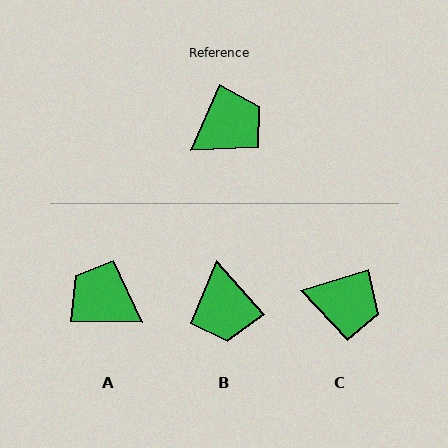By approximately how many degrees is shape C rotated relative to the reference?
Approximately 49 degrees clockwise.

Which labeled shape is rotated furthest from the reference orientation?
B, about 115 degrees away.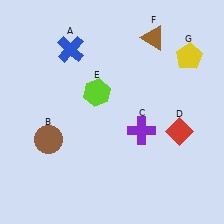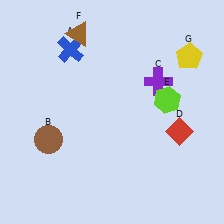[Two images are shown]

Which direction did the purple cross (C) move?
The purple cross (C) moved up.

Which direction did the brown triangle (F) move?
The brown triangle (F) moved left.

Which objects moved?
The objects that moved are: the purple cross (C), the lime hexagon (E), the brown triangle (F).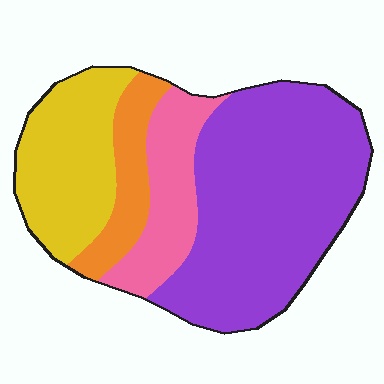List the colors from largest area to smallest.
From largest to smallest: purple, yellow, pink, orange.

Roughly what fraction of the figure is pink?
Pink takes up about one sixth (1/6) of the figure.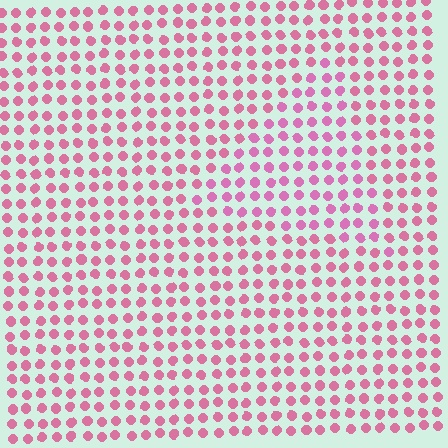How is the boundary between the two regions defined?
The boundary is defined purely by a slight shift in hue (about 15 degrees). Spacing, size, and orientation are identical on both sides.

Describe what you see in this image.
The image is filled with small pink elements in a uniform arrangement. A triangle-shaped region is visible where the elements are tinted to a slightly different hue, forming a subtle color boundary.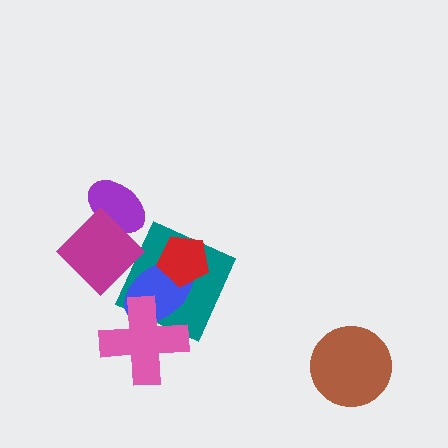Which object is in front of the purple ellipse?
The magenta diamond is in front of the purple ellipse.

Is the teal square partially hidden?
Yes, it is partially covered by another shape.